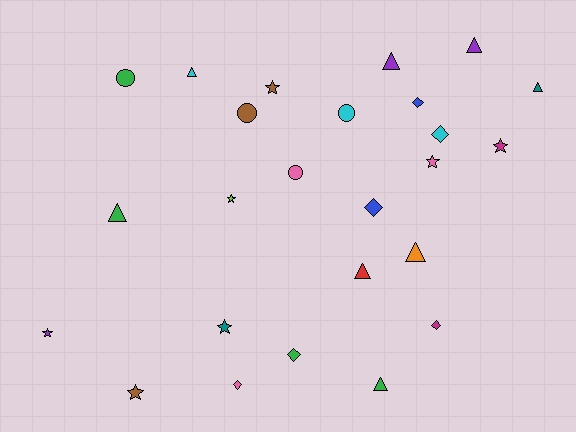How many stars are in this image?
There are 7 stars.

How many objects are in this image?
There are 25 objects.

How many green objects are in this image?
There are 4 green objects.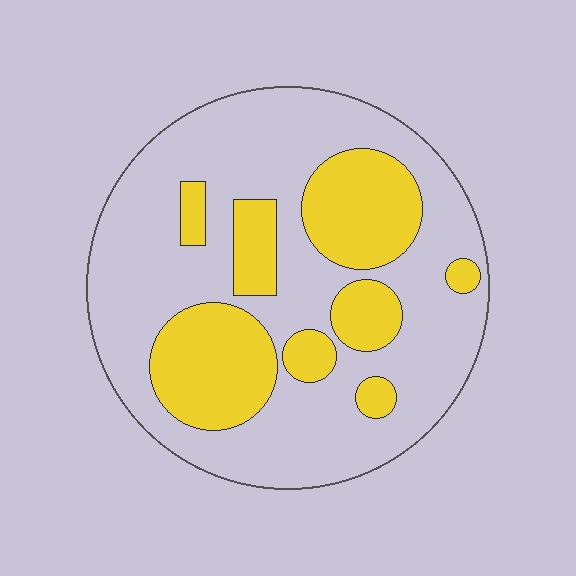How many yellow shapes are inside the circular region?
8.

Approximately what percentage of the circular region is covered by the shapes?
Approximately 30%.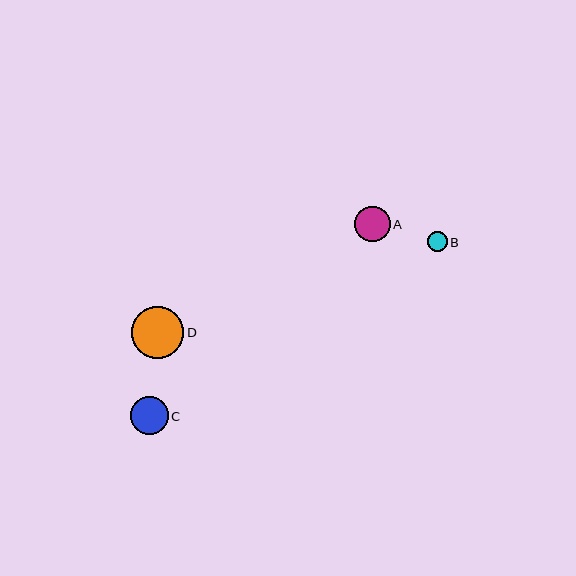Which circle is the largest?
Circle D is the largest with a size of approximately 52 pixels.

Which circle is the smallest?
Circle B is the smallest with a size of approximately 20 pixels.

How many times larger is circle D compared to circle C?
Circle D is approximately 1.4 times the size of circle C.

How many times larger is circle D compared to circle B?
Circle D is approximately 2.6 times the size of circle B.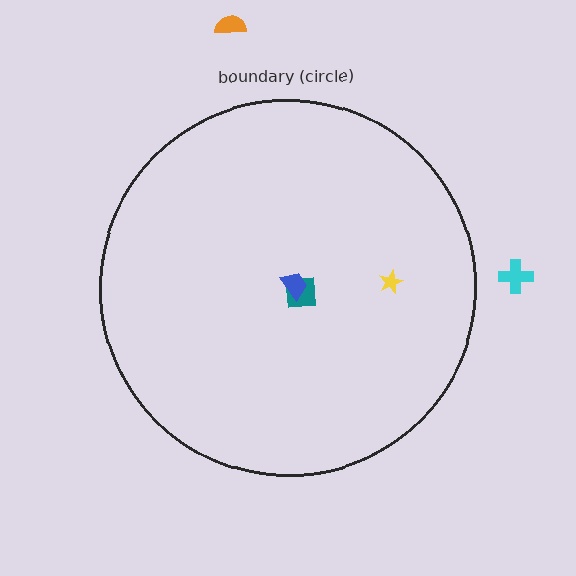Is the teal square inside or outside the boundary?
Inside.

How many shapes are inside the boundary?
3 inside, 2 outside.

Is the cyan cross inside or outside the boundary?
Outside.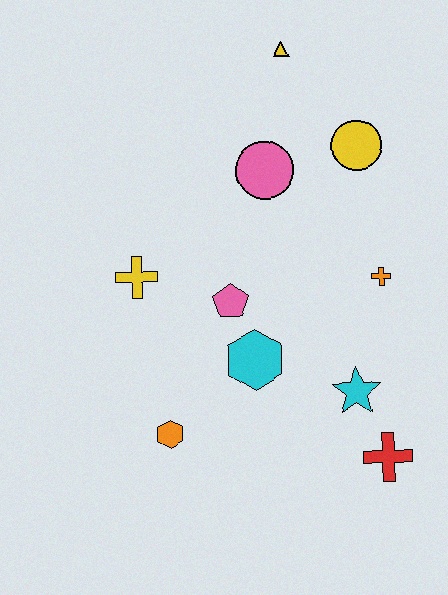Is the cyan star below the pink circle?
Yes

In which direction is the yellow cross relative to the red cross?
The yellow cross is to the left of the red cross.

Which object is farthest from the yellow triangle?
The red cross is farthest from the yellow triangle.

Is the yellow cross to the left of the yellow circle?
Yes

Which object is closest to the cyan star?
The red cross is closest to the cyan star.